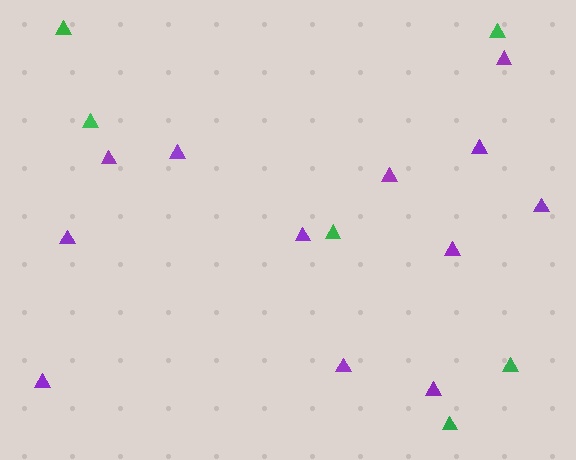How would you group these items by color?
There are 2 groups: one group of green triangles (6) and one group of purple triangles (12).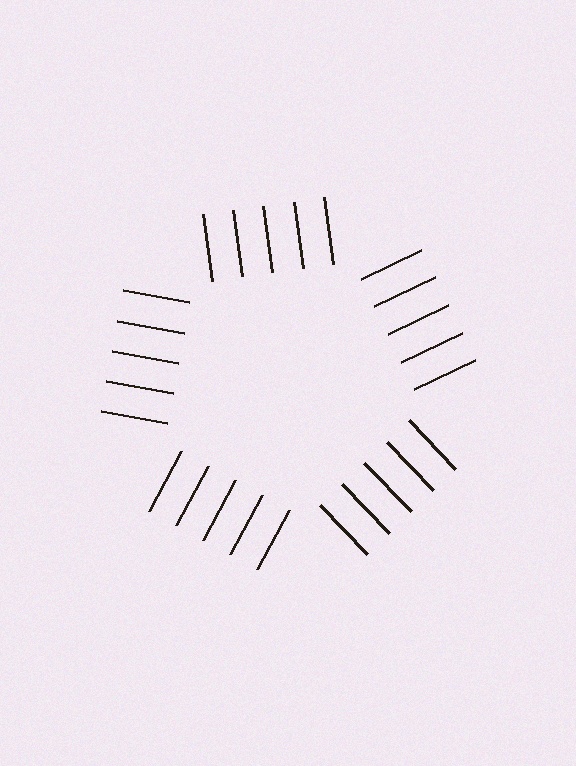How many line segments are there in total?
25 — 5 along each of the 5 edges.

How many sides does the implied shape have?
5 sides — the line-ends trace a pentagon.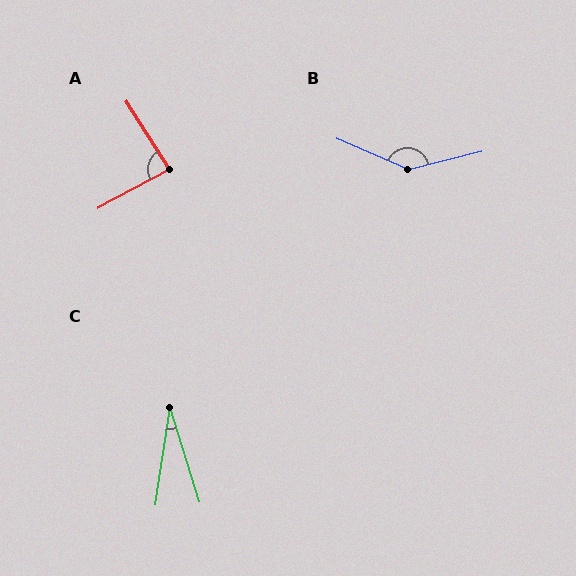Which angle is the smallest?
C, at approximately 26 degrees.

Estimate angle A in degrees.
Approximately 86 degrees.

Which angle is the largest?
B, at approximately 142 degrees.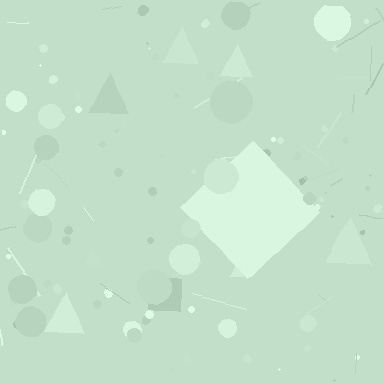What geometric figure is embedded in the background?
A diamond is embedded in the background.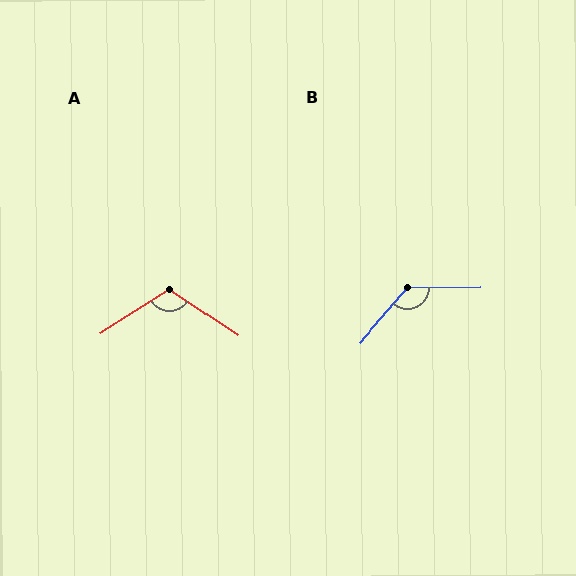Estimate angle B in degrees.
Approximately 130 degrees.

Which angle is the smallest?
A, at approximately 114 degrees.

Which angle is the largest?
B, at approximately 130 degrees.